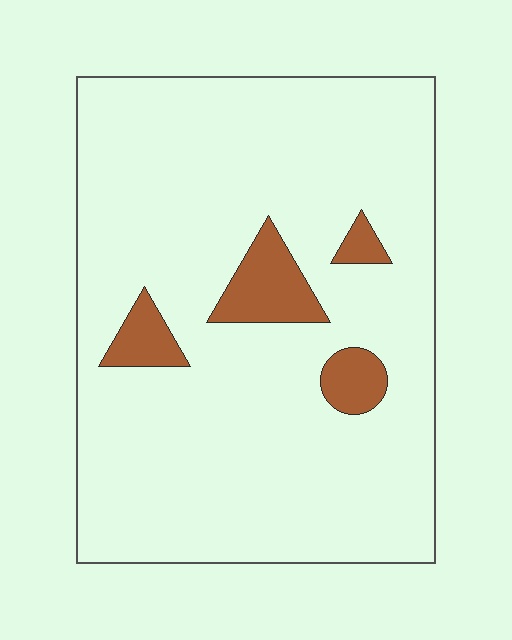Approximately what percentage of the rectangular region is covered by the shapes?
Approximately 10%.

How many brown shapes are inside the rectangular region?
4.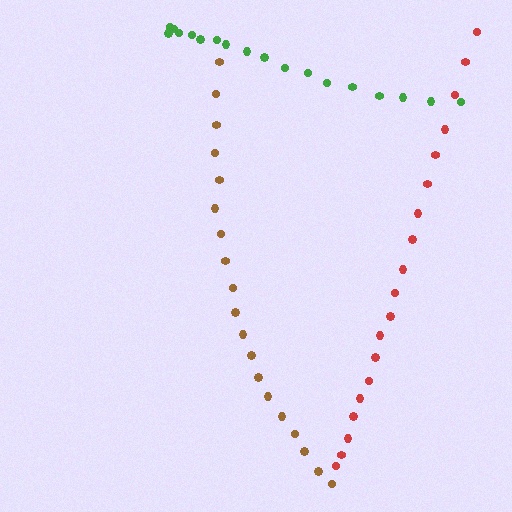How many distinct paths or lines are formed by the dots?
There are 3 distinct paths.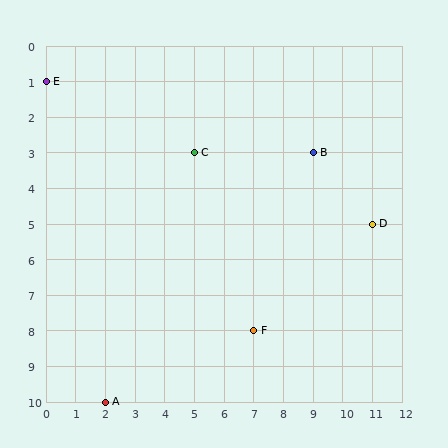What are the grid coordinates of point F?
Point F is at grid coordinates (7, 8).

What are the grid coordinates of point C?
Point C is at grid coordinates (5, 3).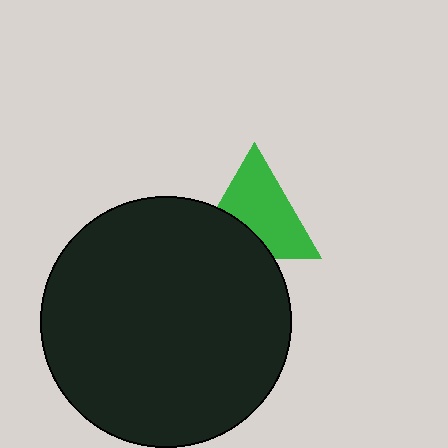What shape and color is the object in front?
The object in front is a black circle.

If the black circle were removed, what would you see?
You would see the complete green triangle.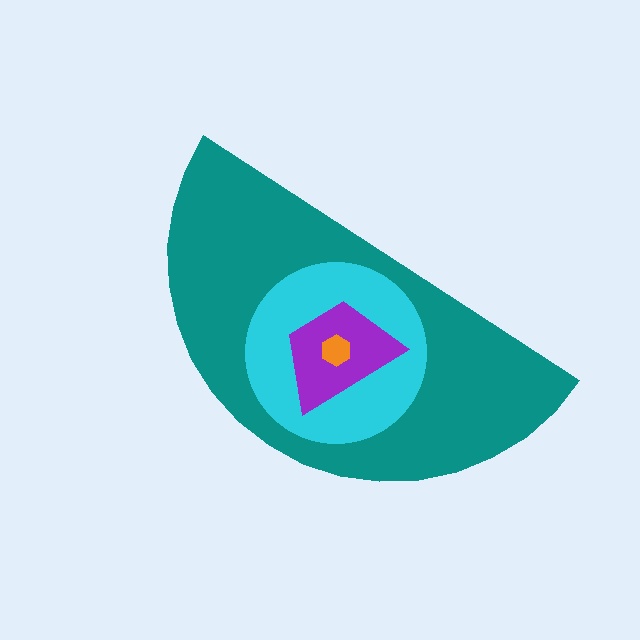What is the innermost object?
The orange hexagon.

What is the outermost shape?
The teal semicircle.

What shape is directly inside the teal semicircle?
The cyan circle.